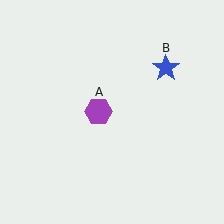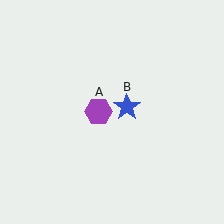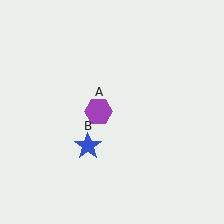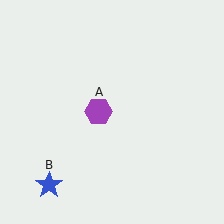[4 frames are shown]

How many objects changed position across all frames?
1 object changed position: blue star (object B).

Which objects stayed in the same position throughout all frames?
Purple hexagon (object A) remained stationary.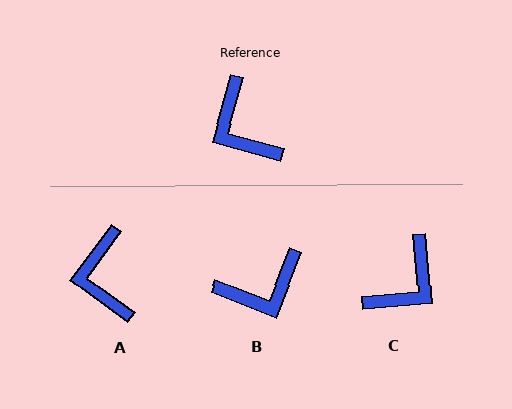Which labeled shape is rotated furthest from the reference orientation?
C, about 111 degrees away.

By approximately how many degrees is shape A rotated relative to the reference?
Approximately 20 degrees clockwise.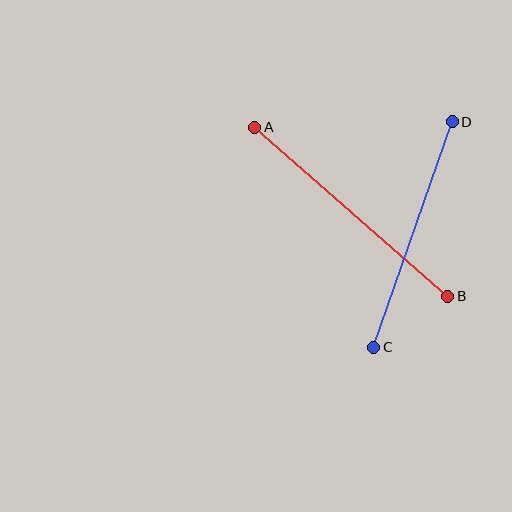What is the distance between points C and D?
The distance is approximately 239 pixels.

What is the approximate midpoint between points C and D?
The midpoint is at approximately (413, 234) pixels.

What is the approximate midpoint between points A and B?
The midpoint is at approximately (351, 212) pixels.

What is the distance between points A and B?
The distance is approximately 257 pixels.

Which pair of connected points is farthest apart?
Points A and B are farthest apart.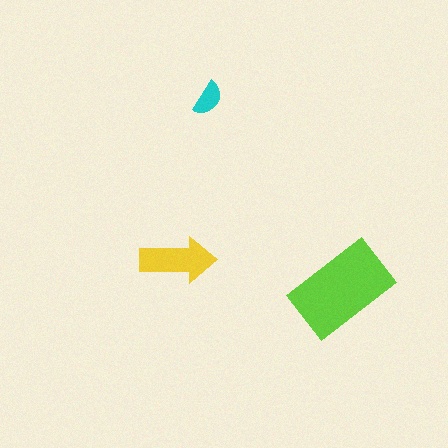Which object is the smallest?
The cyan semicircle.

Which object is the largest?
The lime rectangle.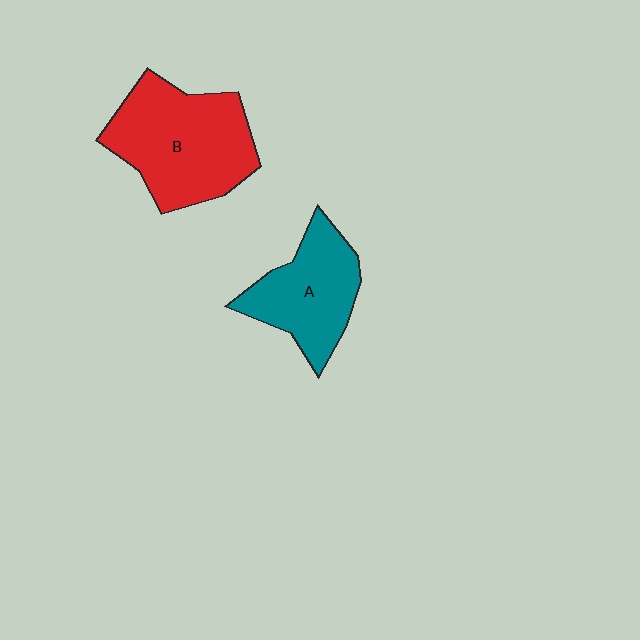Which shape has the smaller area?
Shape A (teal).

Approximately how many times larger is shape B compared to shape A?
Approximately 1.4 times.